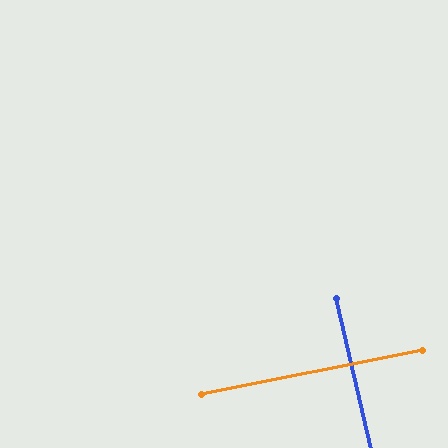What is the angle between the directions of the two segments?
Approximately 88 degrees.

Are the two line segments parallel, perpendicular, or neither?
Perpendicular — they meet at approximately 88°.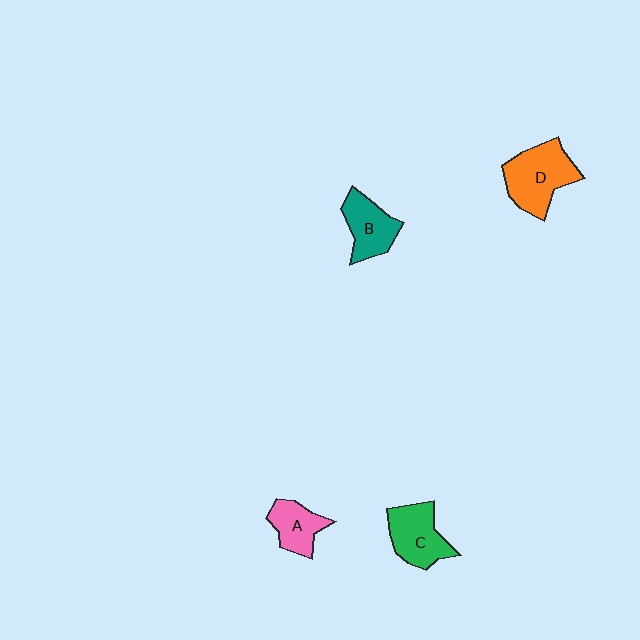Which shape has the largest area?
Shape D (orange).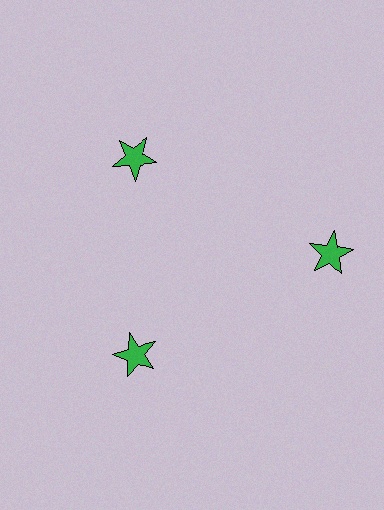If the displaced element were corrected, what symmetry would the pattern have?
It would have 3-fold rotational symmetry — the pattern would map onto itself every 120 degrees.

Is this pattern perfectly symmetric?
No. The 3 green stars are arranged in a ring, but one element near the 3 o'clock position is pushed outward from the center, breaking the 3-fold rotational symmetry.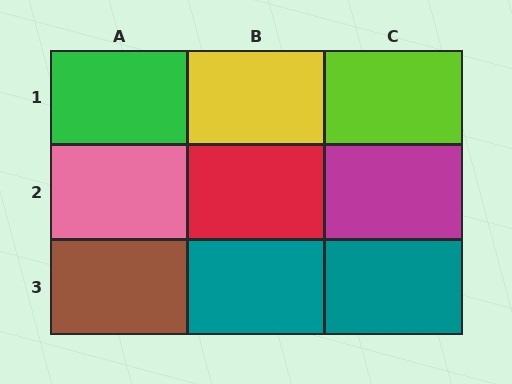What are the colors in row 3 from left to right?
Brown, teal, teal.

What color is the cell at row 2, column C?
Magenta.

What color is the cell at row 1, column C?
Lime.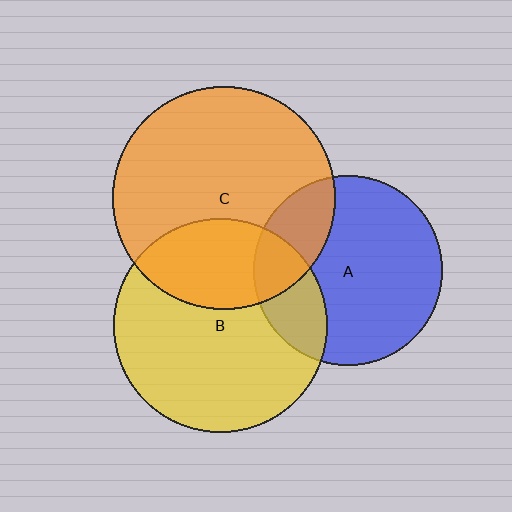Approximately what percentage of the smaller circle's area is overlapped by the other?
Approximately 30%.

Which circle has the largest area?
Circle C (orange).